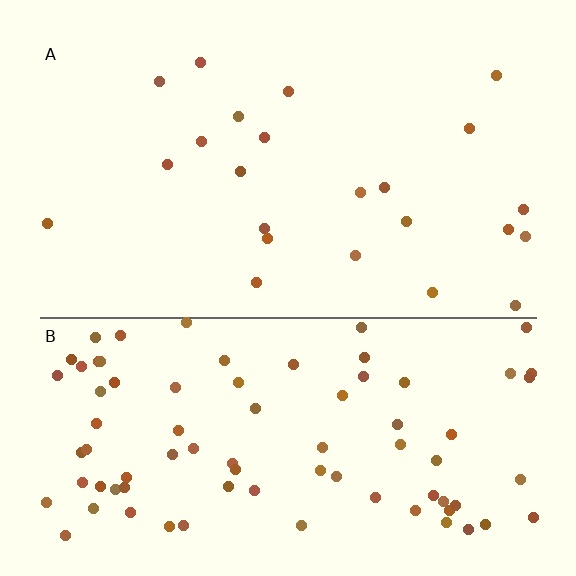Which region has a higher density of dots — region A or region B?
B (the bottom).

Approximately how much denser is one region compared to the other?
Approximately 3.5× — region B over region A.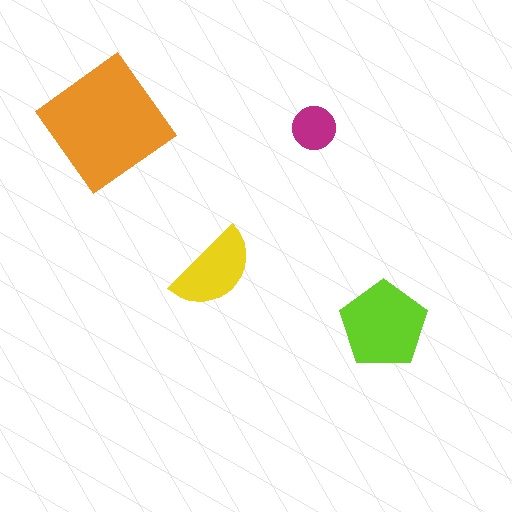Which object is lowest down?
The lime pentagon is bottommost.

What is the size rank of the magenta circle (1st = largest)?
4th.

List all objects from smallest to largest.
The magenta circle, the yellow semicircle, the lime pentagon, the orange diamond.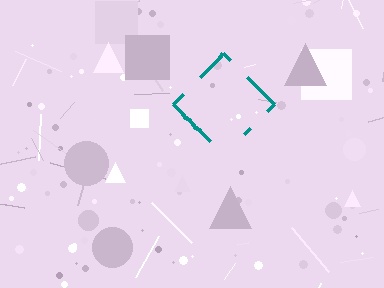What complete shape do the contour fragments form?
The contour fragments form a diamond.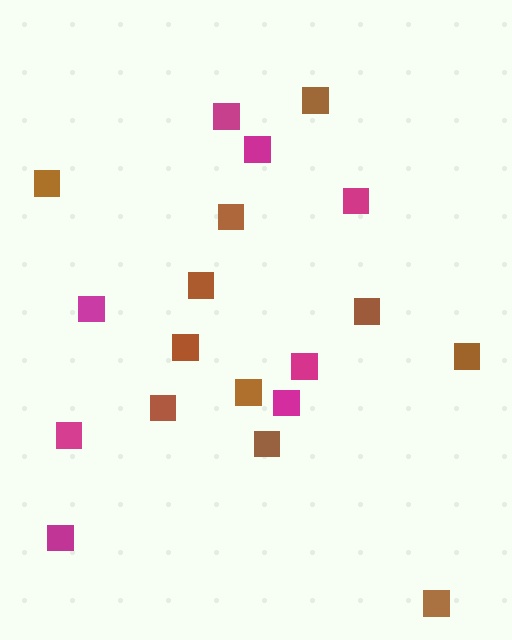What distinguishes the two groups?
There are 2 groups: one group of brown squares (11) and one group of magenta squares (8).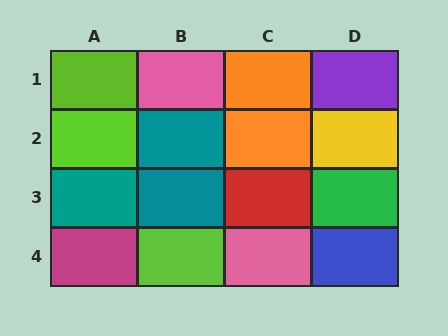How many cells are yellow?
1 cell is yellow.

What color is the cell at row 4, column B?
Lime.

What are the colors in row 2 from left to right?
Lime, teal, orange, yellow.